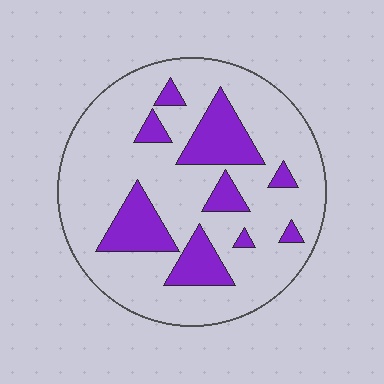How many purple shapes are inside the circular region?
9.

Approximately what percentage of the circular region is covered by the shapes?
Approximately 20%.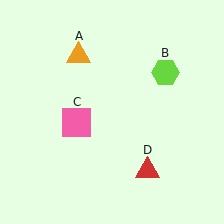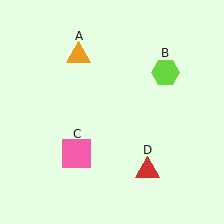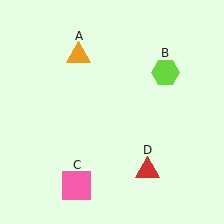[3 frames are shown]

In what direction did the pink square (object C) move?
The pink square (object C) moved down.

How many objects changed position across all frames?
1 object changed position: pink square (object C).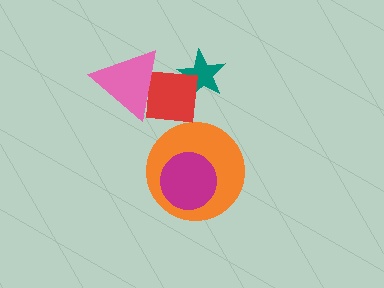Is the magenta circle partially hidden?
No, no other shape covers it.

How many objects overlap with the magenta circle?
1 object overlaps with the magenta circle.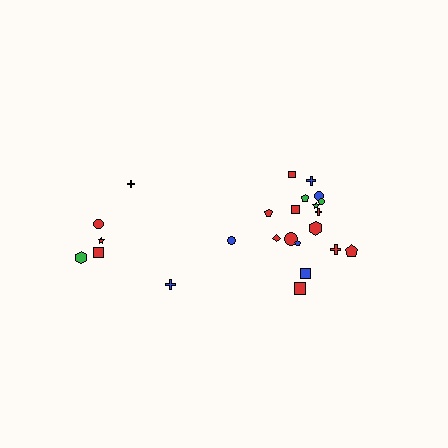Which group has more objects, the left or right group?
The right group.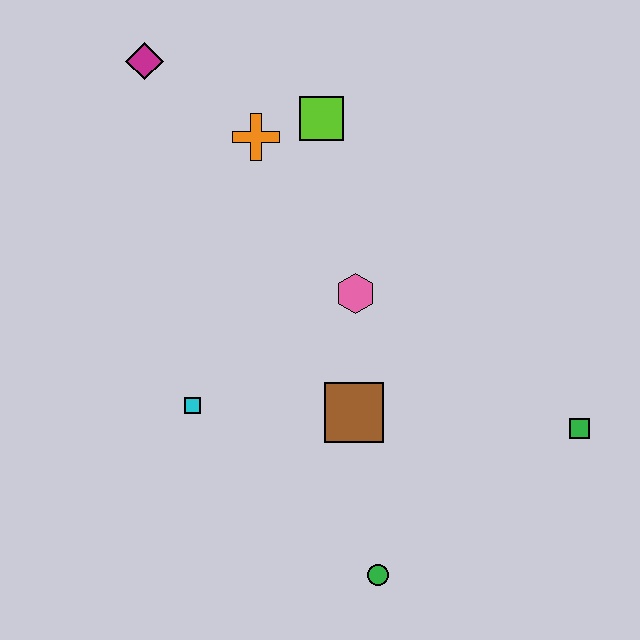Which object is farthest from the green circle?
The magenta diamond is farthest from the green circle.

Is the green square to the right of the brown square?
Yes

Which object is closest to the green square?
The brown square is closest to the green square.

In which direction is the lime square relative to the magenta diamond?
The lime square is to the right of the magenta diamond.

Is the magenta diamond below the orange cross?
No